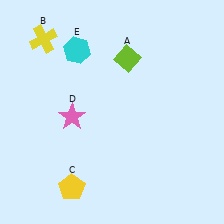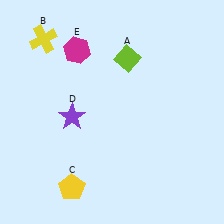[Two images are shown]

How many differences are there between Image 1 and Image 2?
There are 2 differences between the two images.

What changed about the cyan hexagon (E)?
In Image 1, E is cyan. In Image 2, it changed to magenta.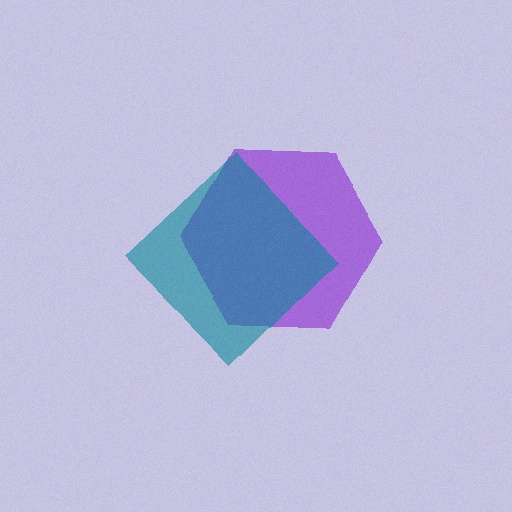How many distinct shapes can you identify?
There are 2 distinct shapes: a purple hexagon, a teal diamond.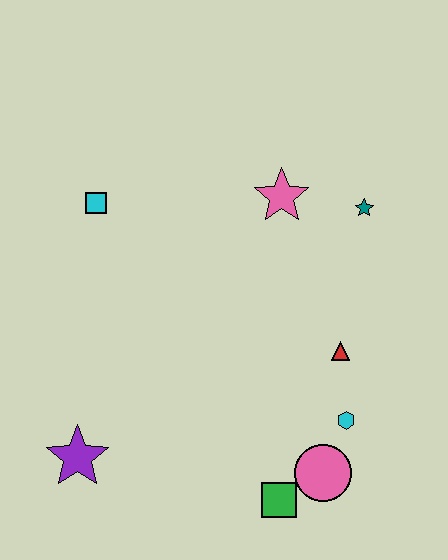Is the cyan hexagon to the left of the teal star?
Yes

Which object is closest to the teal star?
The pink star is closest to the teal star.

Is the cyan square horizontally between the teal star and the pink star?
No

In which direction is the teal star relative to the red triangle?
The teal star is above the red triangle.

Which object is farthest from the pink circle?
The cyan square is farthest from the pink circle.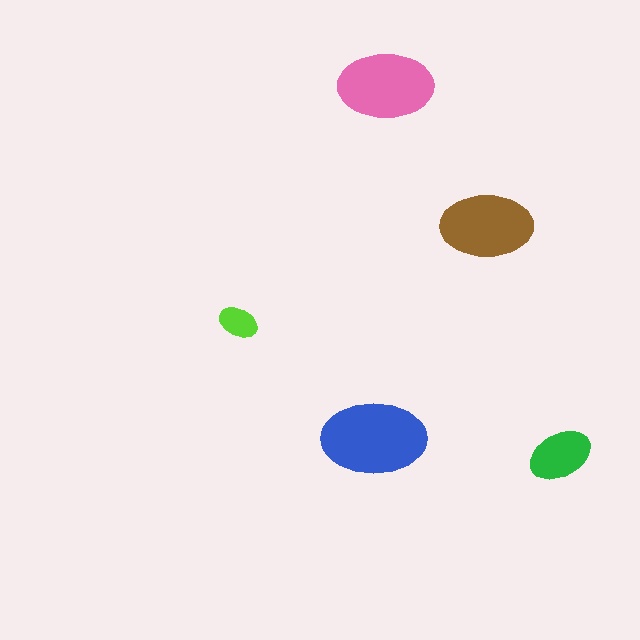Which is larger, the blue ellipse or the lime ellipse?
The blue one.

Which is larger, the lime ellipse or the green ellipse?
The green one.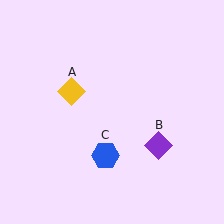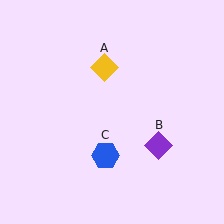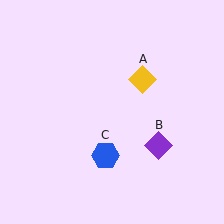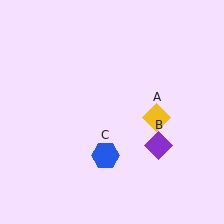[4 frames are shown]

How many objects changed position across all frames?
1 object changed position: yellow diamond (object A).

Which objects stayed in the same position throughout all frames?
Purple diamond (object B) and blue hexagon (object C) remained stationary.